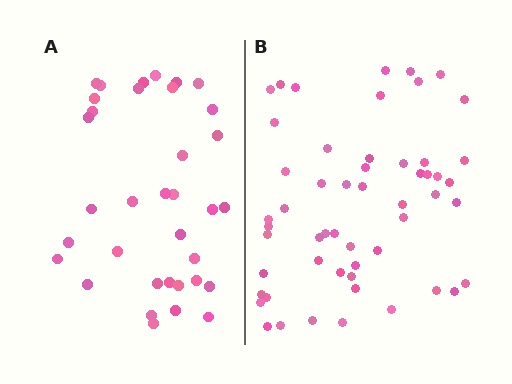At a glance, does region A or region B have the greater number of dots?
Region B (the right region) has more dots.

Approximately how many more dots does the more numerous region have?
Region B has approximately 20 more dots than region A.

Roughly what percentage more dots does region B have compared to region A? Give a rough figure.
About 55% more.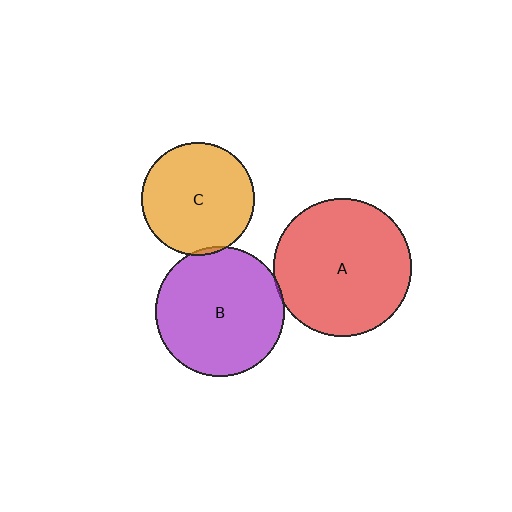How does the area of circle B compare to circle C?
Approximately 1.3 times.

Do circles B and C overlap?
Yes.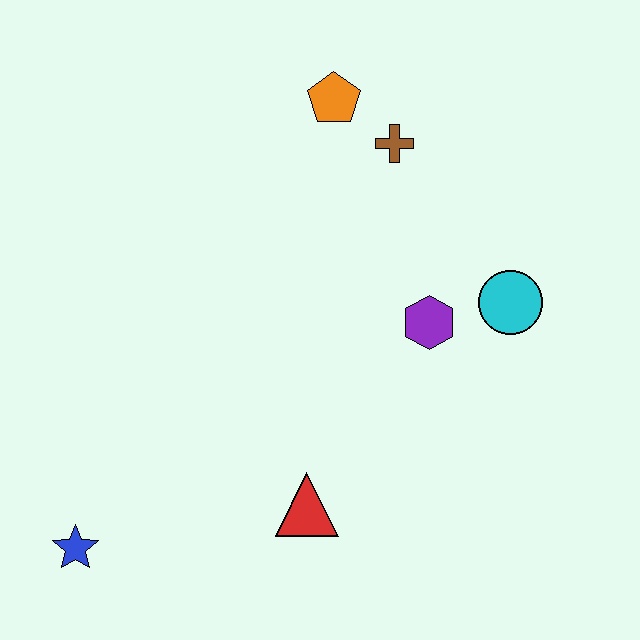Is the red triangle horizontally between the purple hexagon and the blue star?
Yes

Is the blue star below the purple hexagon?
Yes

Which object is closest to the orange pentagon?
The brown cross is closest to the orange pentagon.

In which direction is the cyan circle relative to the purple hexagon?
The cyan circle is to the right of the purple hexagon.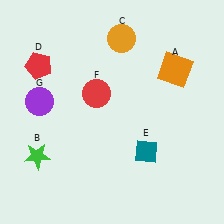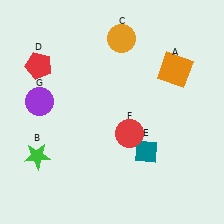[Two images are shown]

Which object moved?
The red circle (F) moved down.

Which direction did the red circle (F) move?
The red circle (F) moved down.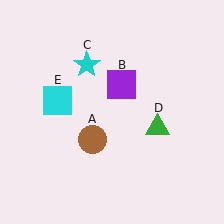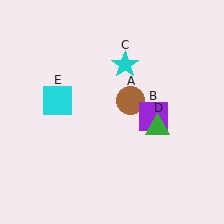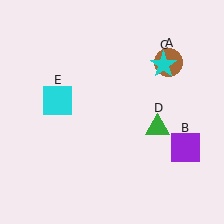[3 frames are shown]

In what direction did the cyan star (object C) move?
The cyan star (object C) moved right.